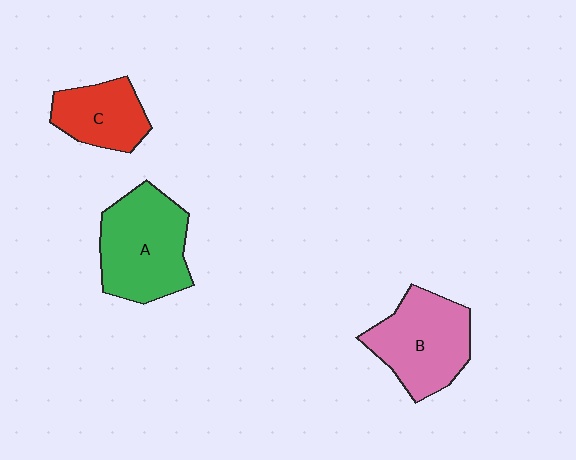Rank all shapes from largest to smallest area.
From largest to smallest: A (green), B (pink), C (red).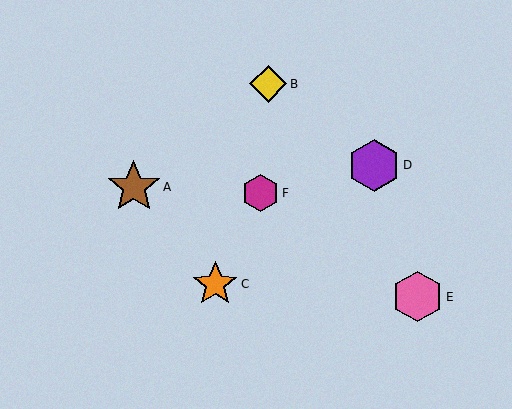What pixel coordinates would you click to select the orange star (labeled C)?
Click at (215, 284) to select the orange star C.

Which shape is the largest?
The brown star (labeled A) is the largest.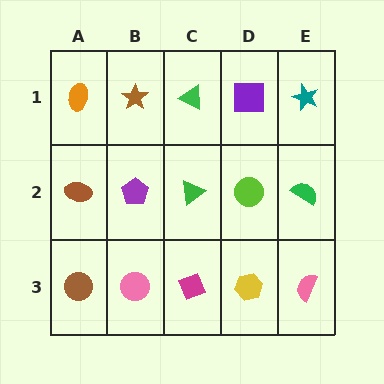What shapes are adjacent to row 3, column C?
A green triangle (row 2, column C), a pink circle (row 3, column B), a yellow hexagon (row 3, column D).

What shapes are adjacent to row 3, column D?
A lime circle (row 2, column D), a magenta diamond (row 3, column C), a pink semicircle (row 3, column E).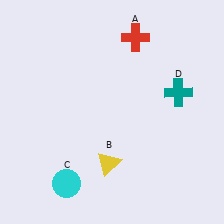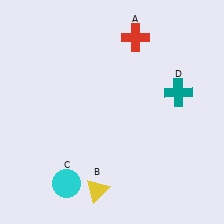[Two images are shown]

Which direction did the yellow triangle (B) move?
The yellow triangle (B) moved down.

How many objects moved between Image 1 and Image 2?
1 object moved between the two images.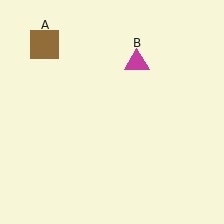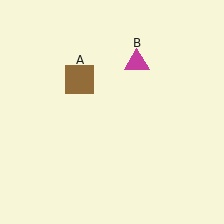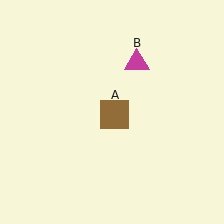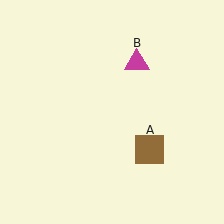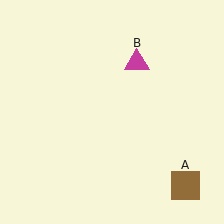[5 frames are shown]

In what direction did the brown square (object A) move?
The brown square (object A) moved down and to the right.